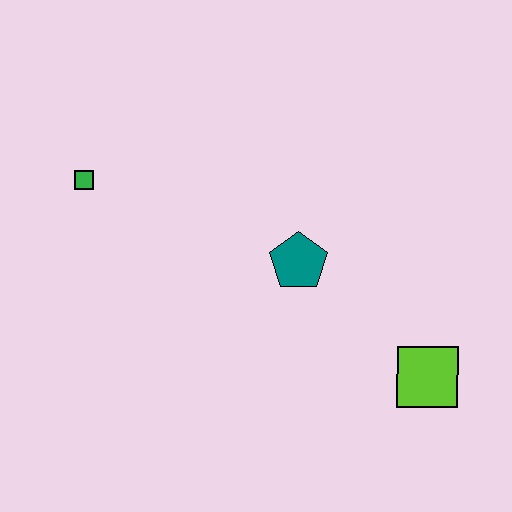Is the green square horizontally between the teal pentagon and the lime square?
No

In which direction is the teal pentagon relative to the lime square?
The teal pentagon is to the left of the lime square.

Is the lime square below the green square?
Yes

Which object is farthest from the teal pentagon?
The green square is farthest from the teal pentagon.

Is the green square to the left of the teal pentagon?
Yes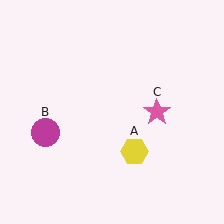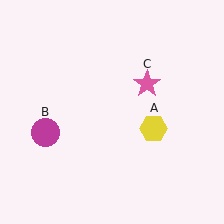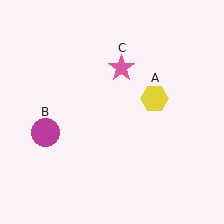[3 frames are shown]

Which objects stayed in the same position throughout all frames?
Magenta circle (object B) remained stationary.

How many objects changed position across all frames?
2 objects changed position: yellow hexagon (object A), pink star (object C).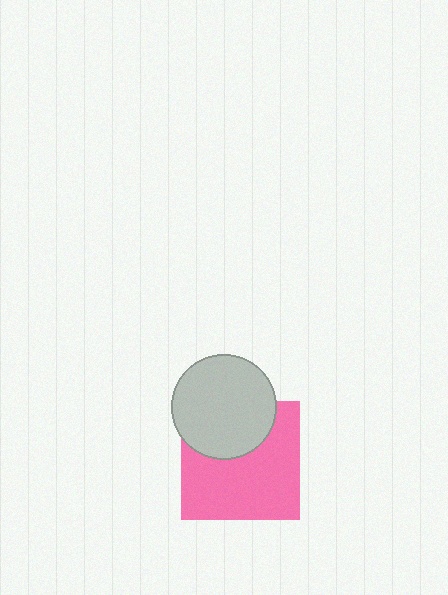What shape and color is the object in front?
The object in front is a light gray circle.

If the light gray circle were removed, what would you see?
You would see the complete pink square.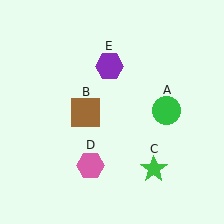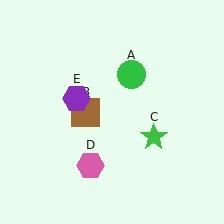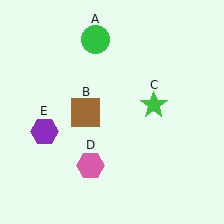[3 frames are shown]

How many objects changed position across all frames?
3 objects changed position: green circle (object A), green star (object C), purple hexagon (object E).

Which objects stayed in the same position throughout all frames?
Brown square (object B) and pink hexagon (object D) remained stationary.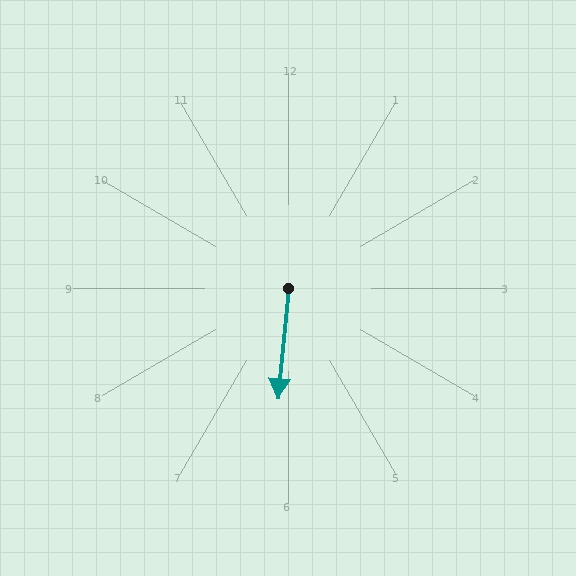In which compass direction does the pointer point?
South.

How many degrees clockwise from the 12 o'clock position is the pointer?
Approximately 185 degrees.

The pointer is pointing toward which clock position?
Roughly 6 o'clock.